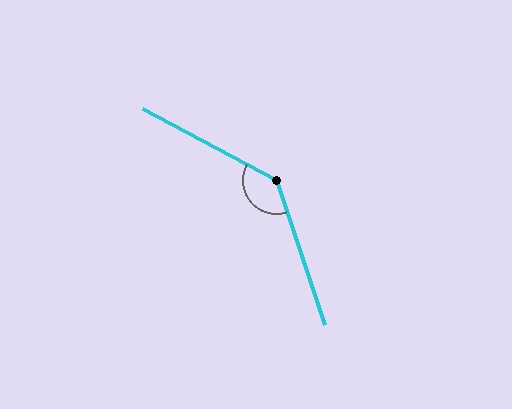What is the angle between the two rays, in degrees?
Approximately 137 degrees.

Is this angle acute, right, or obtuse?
It is obtuse.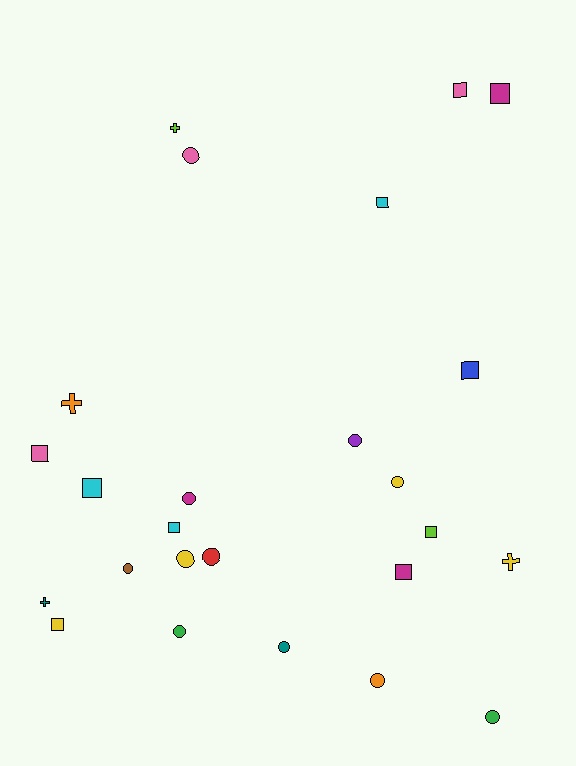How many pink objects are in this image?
There are 3 pink objects.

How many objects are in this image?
There are 25 objects.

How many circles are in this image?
There are 11 circles.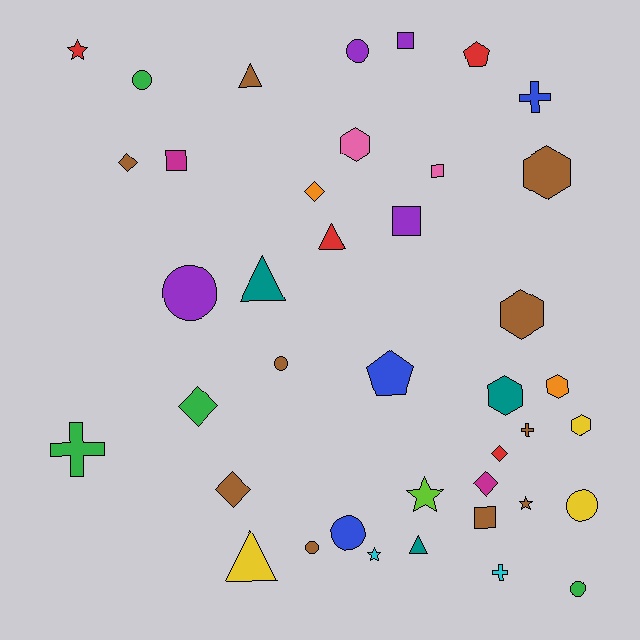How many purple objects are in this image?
There are 4 purple objects.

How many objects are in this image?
There are 40 objects.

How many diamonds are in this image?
There are 6 diamonds.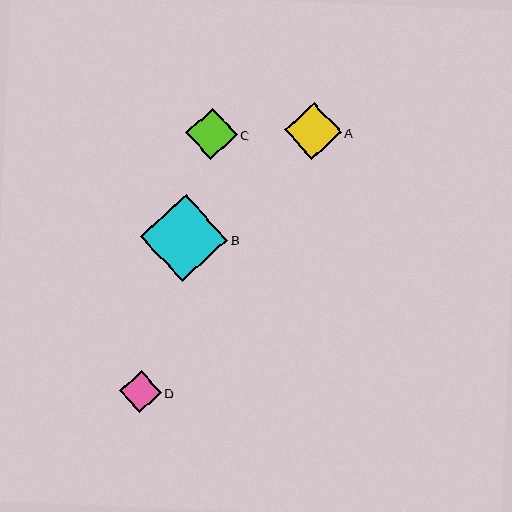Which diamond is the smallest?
Diamond D is the smallest with a size of approximately 42 pixels.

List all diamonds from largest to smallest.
From largest to smallest: B, A, C, D.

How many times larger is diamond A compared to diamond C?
Diamond A is approximately 1.1 times the size of diamond C.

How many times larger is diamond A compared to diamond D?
Diamond A is approximately 1.4 times the size of diamond D.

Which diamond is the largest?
Diamond B is the largest with a size of approximately 87 pixels.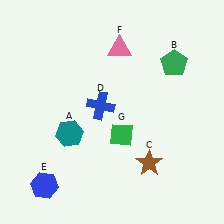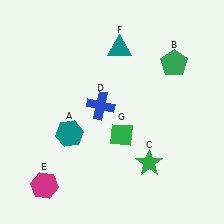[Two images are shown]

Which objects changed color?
C changed from brown to green. E changed from blue to magenta. F changed from pink to teal.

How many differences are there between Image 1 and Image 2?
There are 3 differences between the two images.